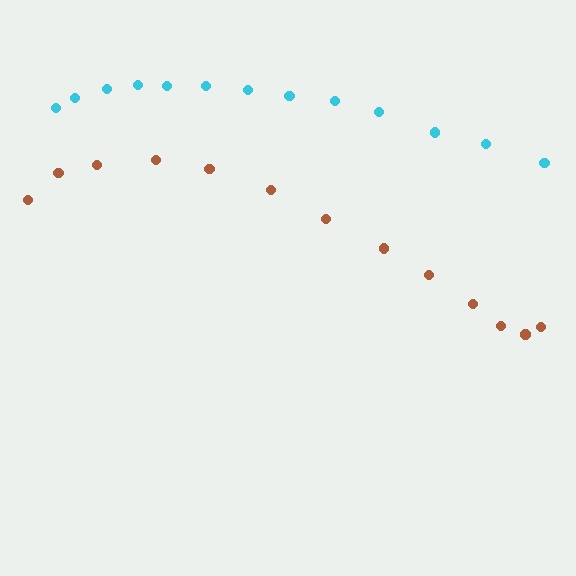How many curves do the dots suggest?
There are 2 distinct paths.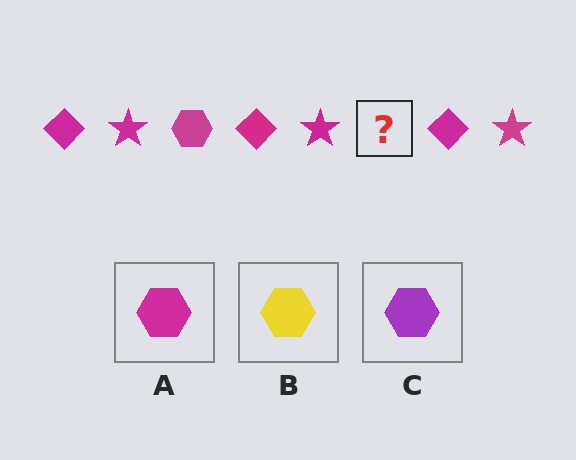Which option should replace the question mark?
Option A.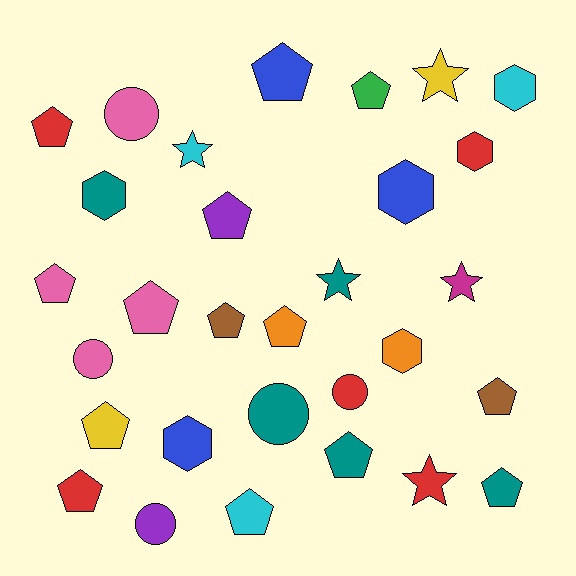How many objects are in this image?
There are 30 objects.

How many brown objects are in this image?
There are 2 brown objects.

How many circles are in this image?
There are 5 circles.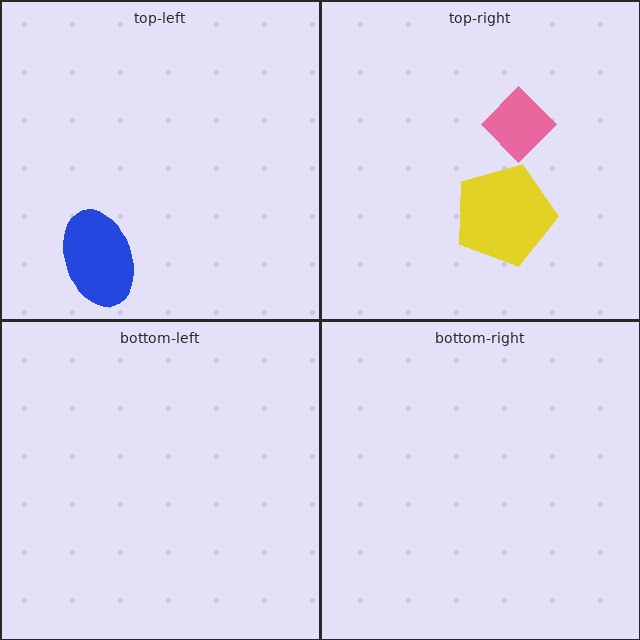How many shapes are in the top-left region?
1.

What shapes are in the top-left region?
The blue ellipse.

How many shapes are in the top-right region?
2.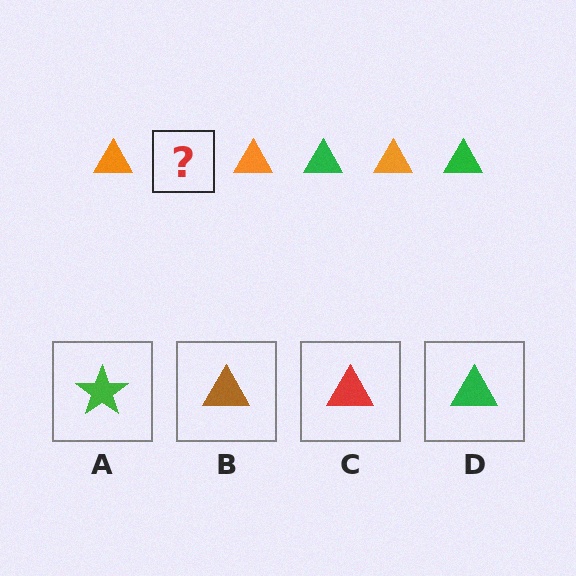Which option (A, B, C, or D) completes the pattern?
D.